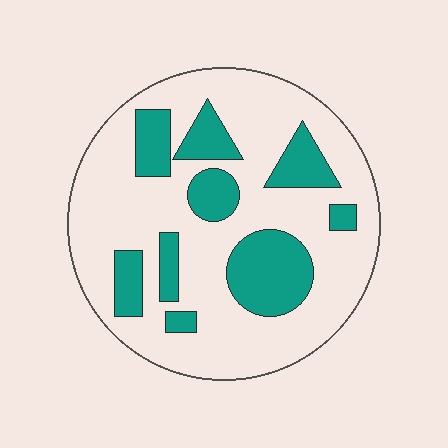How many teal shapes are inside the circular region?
9.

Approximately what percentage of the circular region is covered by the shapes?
Approximately 25%.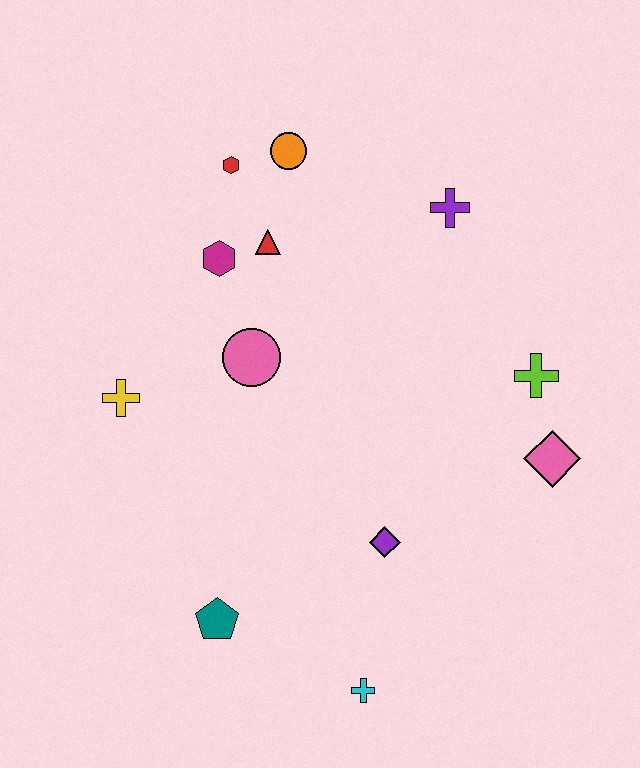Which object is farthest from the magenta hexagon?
The cyan cross is farthest from the magenta hexagon.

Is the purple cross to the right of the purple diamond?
Yes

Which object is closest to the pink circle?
The magenta hexagon is closest to the pink circle.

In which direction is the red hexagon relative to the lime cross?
The red hexagon is to the left of the lime cross.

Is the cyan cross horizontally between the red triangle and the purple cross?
Yes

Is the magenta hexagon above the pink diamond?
Yes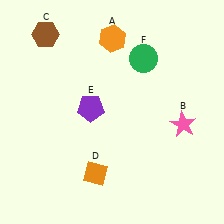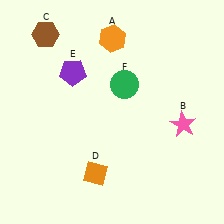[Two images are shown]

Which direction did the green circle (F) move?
The green circle (F) moved down.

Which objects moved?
The objects that moved are: the purple pentagon (E), the green circle (F).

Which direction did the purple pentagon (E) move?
The purple pentagon (E) moved up.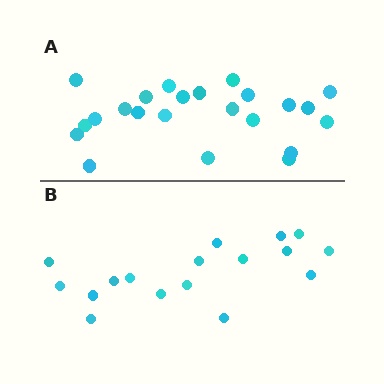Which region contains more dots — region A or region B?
Region A (the top region) has more dots.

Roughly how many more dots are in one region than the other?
Region A has about 6 more dots than region B.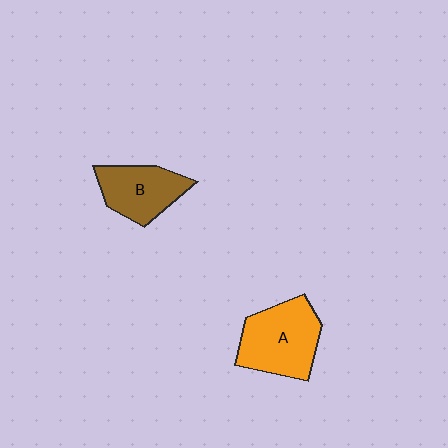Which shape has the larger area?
Shape A (orange).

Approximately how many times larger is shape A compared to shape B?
Approximately 1.3 times.